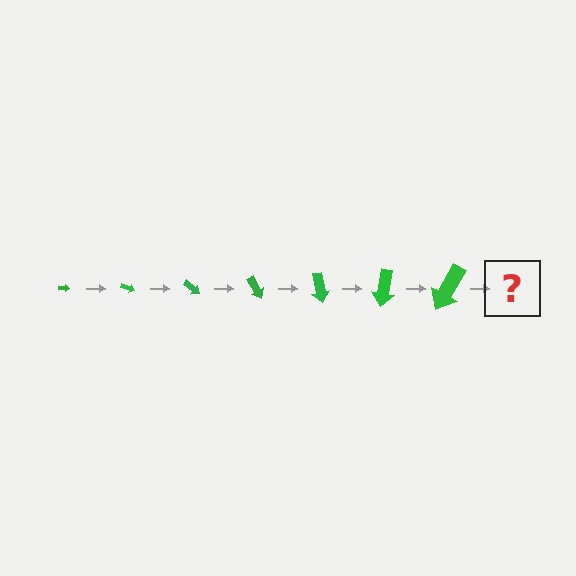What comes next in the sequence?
The next element should be an arrow, larger than the previous one and rotated 140 degrees from the start.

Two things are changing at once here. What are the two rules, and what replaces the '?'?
The two rules are that the arrow grows larger each step and it rotates 20 degrees each step. The '?' should be an arrow, larger than the previous one and rotated 140 degrees from the start.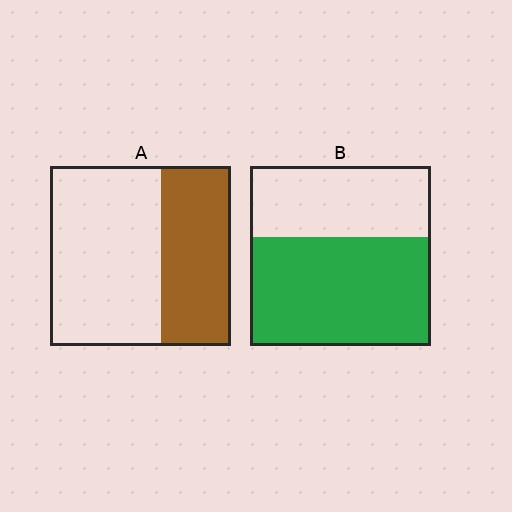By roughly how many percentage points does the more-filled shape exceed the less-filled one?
By roughly 20 percentage points (B over A).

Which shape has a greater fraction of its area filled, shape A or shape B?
Shape B.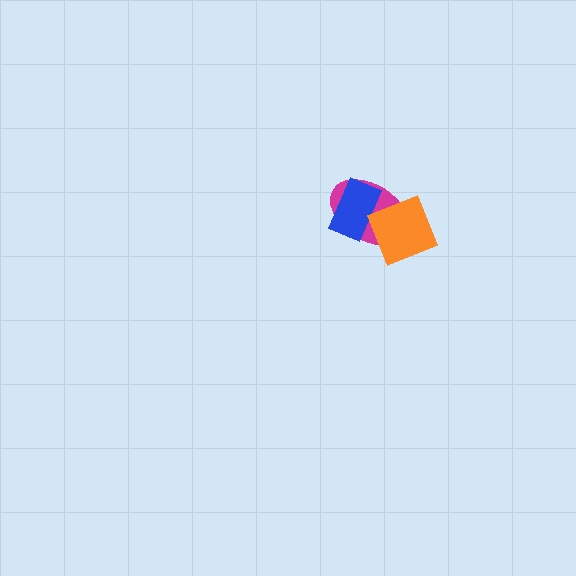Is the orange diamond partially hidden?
No, no other shape covers it.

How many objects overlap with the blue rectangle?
2 objects overlap with the blue rectangle.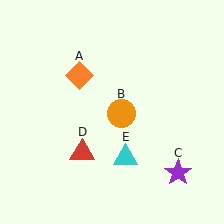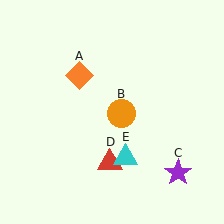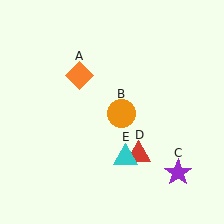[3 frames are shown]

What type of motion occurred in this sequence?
The red triangle (object D) rotated counterclockwise around the center of the scene.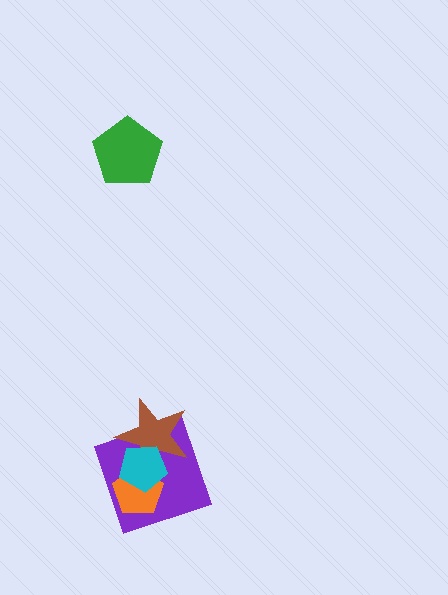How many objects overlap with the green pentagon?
0 objects overlap with the green pentagon.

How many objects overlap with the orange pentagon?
3 objects overlap with the orange pentagon.